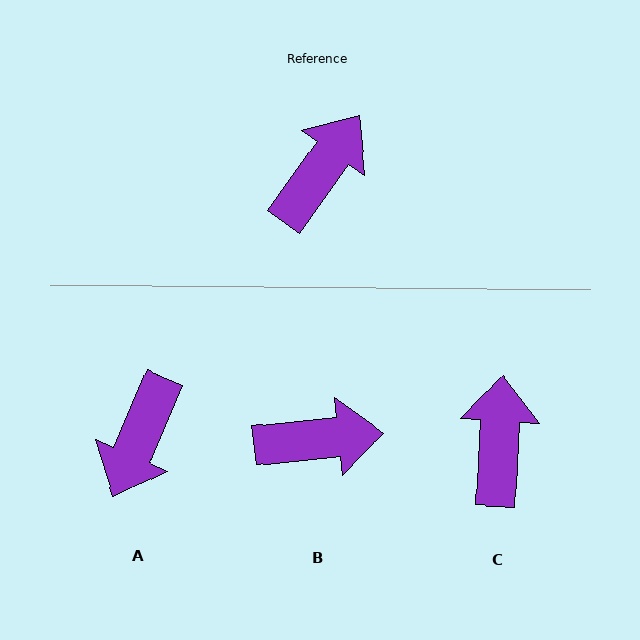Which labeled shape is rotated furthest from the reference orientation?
A, about 168 degrees away.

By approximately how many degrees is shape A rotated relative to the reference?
Approximately 168 degrees clockwise.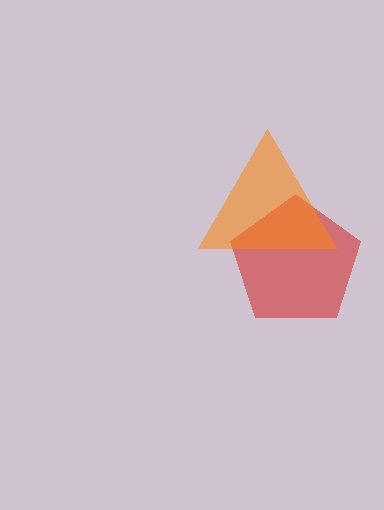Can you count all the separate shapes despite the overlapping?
Yes, there are 2 separate shapes.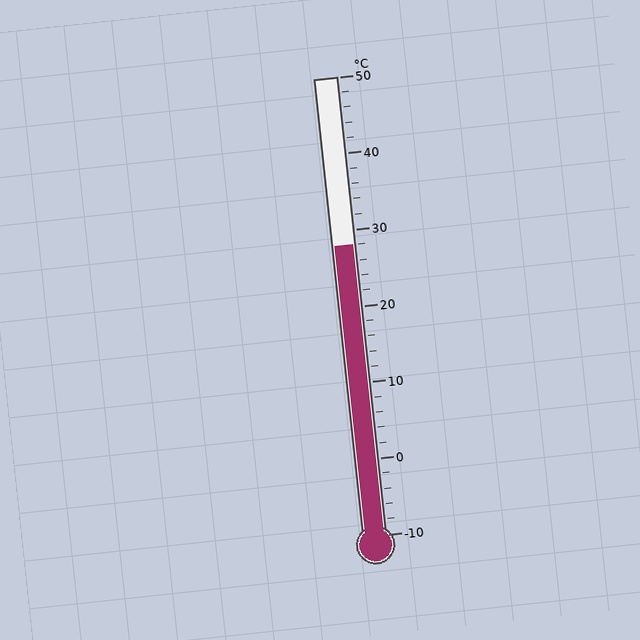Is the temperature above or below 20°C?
The temperature is above 20°C.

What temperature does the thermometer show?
The thermometer shows approximately 28°C.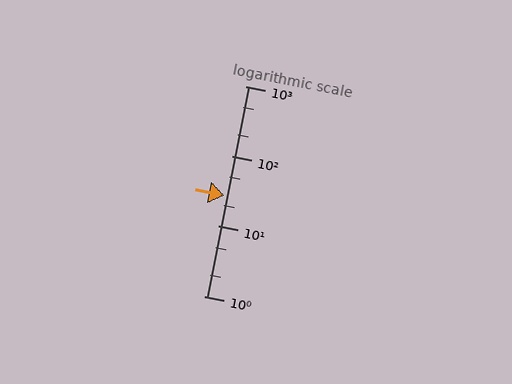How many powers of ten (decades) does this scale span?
The scale spans 3 decades, from 1 to 1000.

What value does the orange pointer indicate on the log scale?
The pointer indicates approximately 27.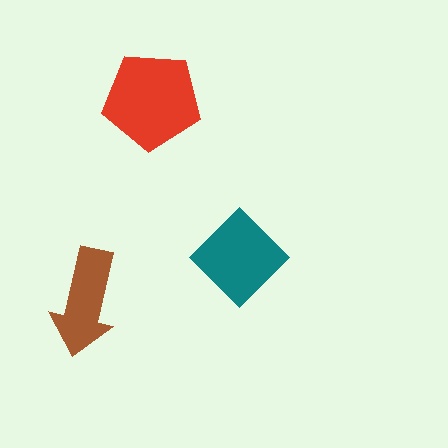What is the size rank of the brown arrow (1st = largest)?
3rd.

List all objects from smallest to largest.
The brown arrow, the teal diamond, the red pentagon.